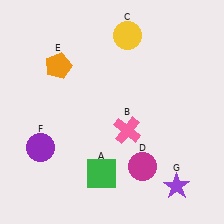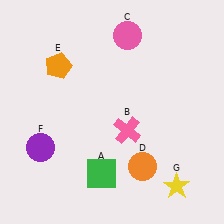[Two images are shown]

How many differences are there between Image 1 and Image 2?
There are 3 differences between the two images.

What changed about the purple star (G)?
In Image 1, G is purple. In Image 2, it changed to yellow.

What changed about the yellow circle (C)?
In Image 1, C is yellow. In Image 2, it changed to pink.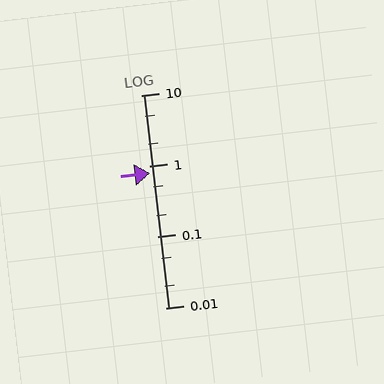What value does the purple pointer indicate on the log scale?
The pointer indicates approximately 0.79.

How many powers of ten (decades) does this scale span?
The scale spans 3 decades, from 0.01 to 10.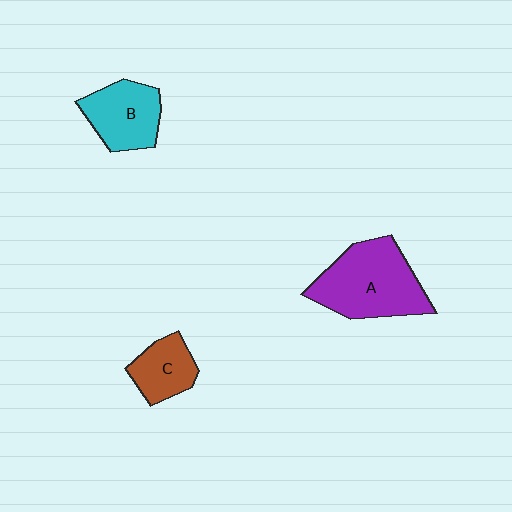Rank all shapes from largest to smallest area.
From largest to smallest: A (purple), B (cyan), C (brown).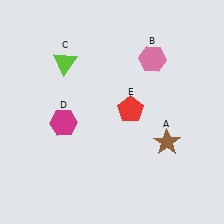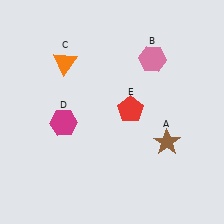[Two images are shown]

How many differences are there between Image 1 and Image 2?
There is 1 difference between the two images.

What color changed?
The triangle (C) changed from lime in Image 1 to orange in Image 2.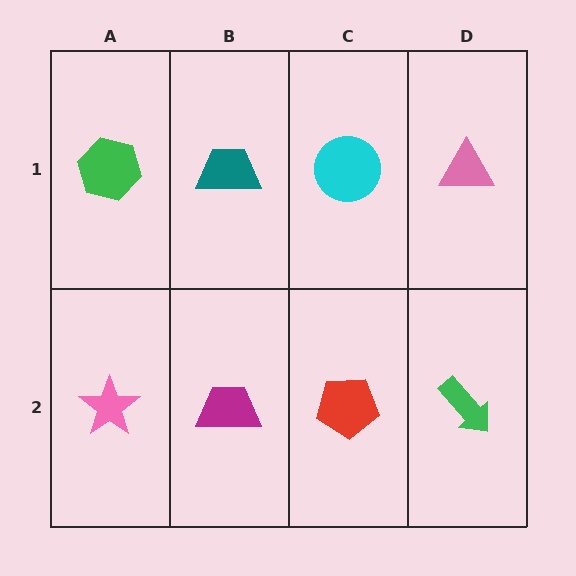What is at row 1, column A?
A green hexagon.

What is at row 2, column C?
A red pentagon.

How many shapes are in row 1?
4 shapes.